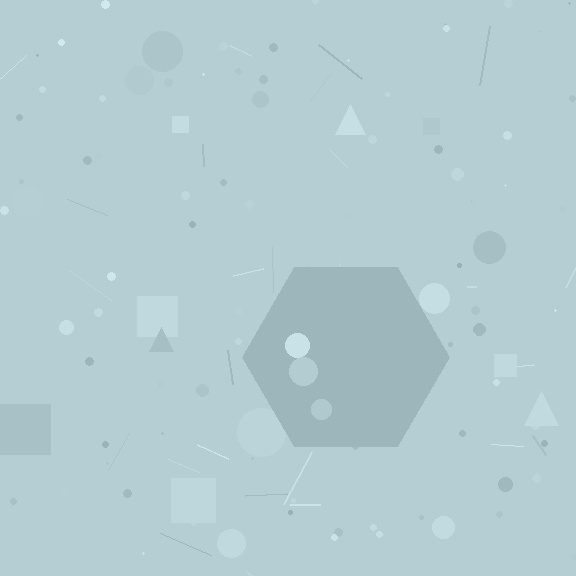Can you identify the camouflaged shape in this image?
The camouflaged shape is a hexagon.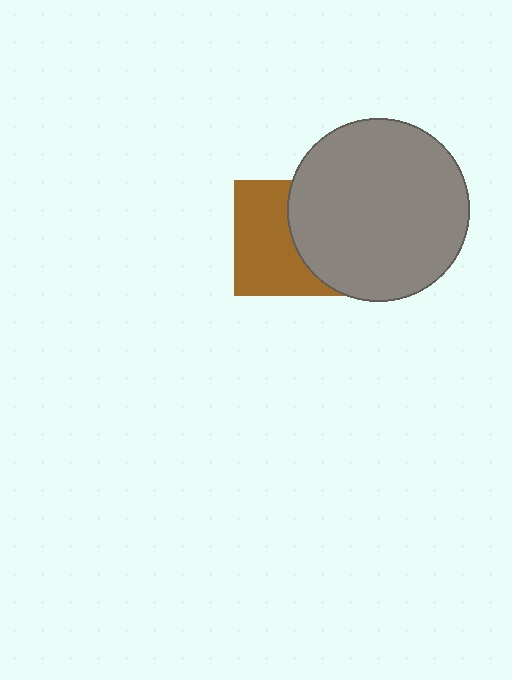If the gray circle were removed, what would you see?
You would see the complete brown square.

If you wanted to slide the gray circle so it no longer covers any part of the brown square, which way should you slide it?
Slide it right — that is the most direct way to separate the two shapes.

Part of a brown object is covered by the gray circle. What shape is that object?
It is a square.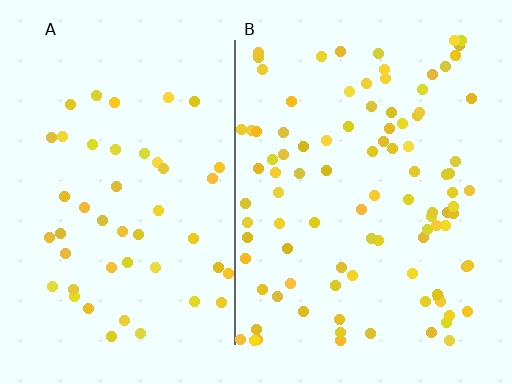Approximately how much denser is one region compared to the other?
Approximately 2.0× — region B over region A.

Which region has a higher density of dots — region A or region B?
B (the right).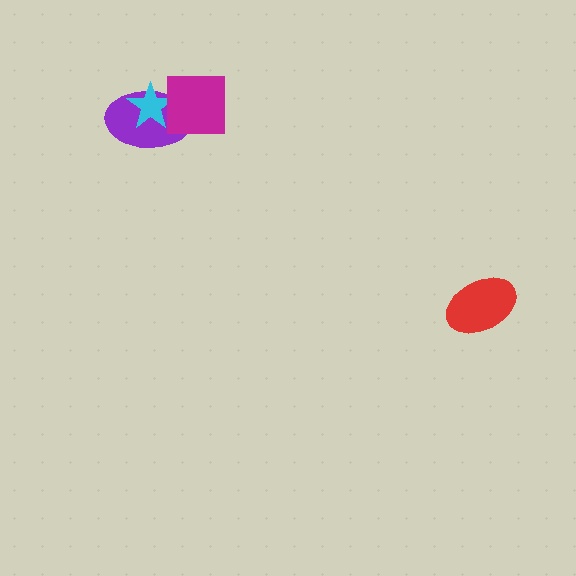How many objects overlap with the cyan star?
2 objects overlap with the cyan star.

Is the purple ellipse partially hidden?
Yes, it is partially covered by another shape.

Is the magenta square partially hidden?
No, no other shape covers it.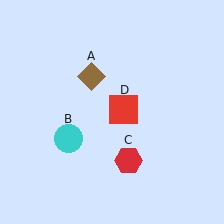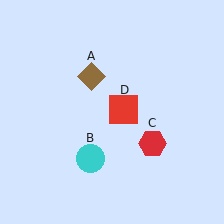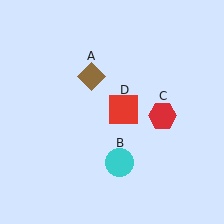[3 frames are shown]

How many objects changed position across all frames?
2 objects changed position: cyan circle (object B), red hexagon (object C).